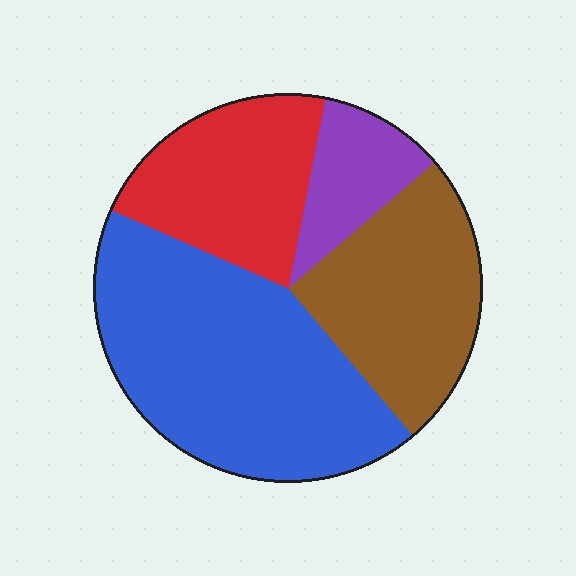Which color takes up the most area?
Blue, at roughly 45%.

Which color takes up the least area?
Purple, at roughly 10%.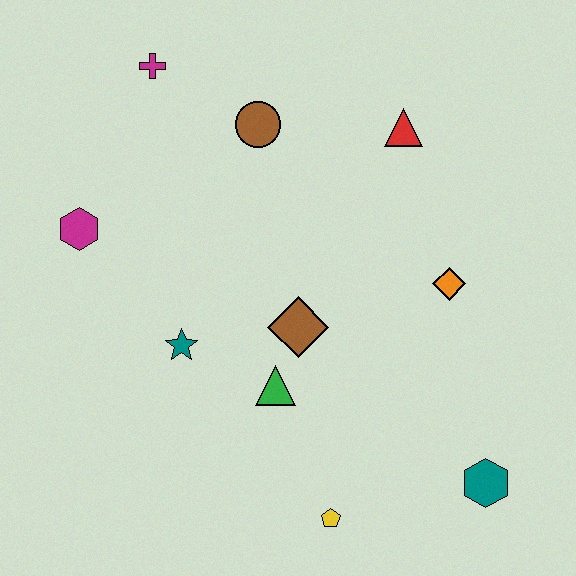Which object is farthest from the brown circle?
The teal hexagon is farthest from the brown circle.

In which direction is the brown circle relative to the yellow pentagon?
The brown circle is above the yellow pentagon.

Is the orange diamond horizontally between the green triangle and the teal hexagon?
Yes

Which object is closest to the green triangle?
The brown diamond is closest to the green triangle.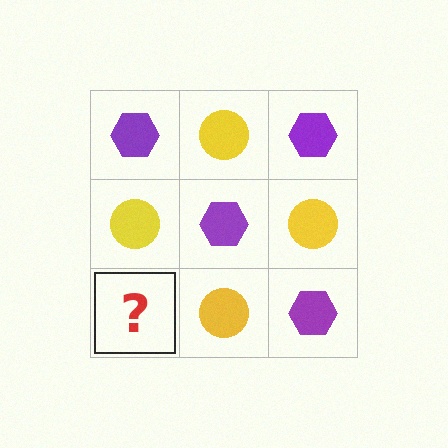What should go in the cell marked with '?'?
The missing cell should contain a purple hexagon.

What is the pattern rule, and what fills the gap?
The rule is that it alternates purple hexagon and yellow circle in a checkerboard pattern. The gap should be filled with a purple hexagon.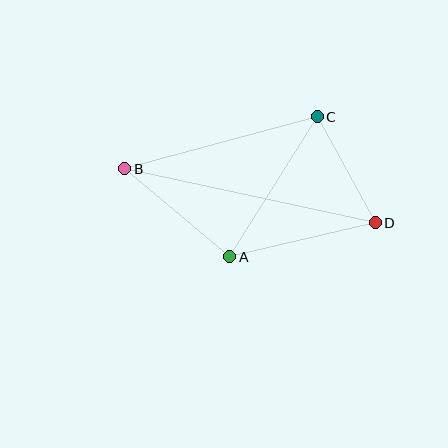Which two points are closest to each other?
Points C and D are closest to each other.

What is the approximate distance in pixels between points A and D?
The distance between A and D is approximately 150 pixels.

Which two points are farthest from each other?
Points B and D are farthest from each other.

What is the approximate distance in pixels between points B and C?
The distance between B and C is approximately 199 pixels.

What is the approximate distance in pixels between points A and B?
The distance between A and B is approximately 137 pixels.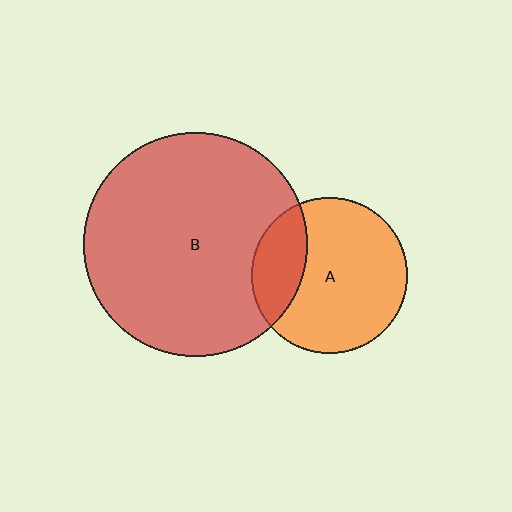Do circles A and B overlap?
Yes.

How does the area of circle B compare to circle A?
Approximately 2.1 times.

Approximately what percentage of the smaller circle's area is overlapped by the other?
Approximately 25%.